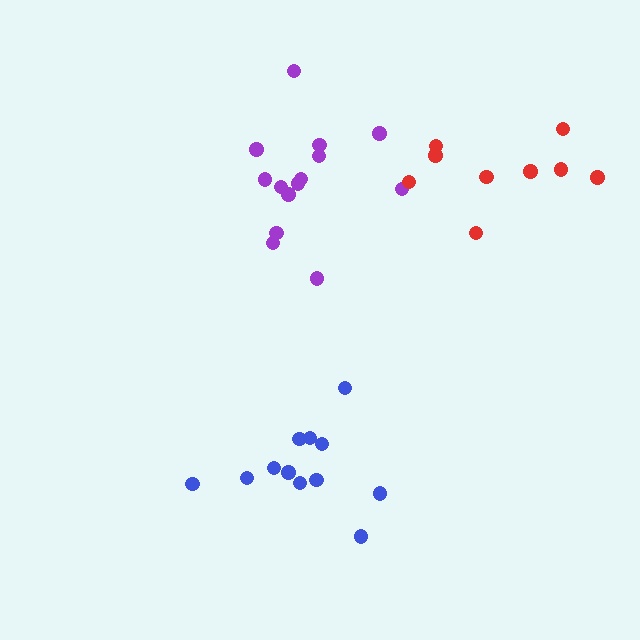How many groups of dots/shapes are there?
There are 3 groups.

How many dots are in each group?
Group 1: 12 dots, Group 2: 14 dots, Group 3: 9 dots (35 total).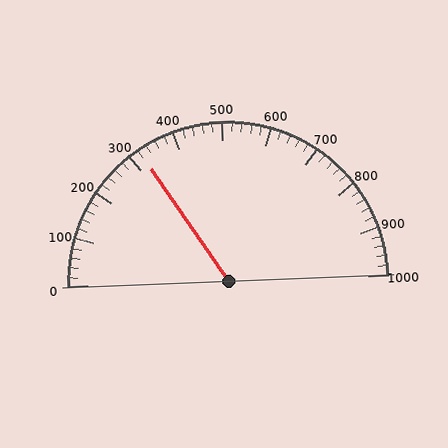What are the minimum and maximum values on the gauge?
The gauge ranges from 0 to 1000.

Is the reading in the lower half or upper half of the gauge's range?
The reading is in the lower half of the range (0 to 1000).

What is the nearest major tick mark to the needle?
The nearest major tick mark is 300.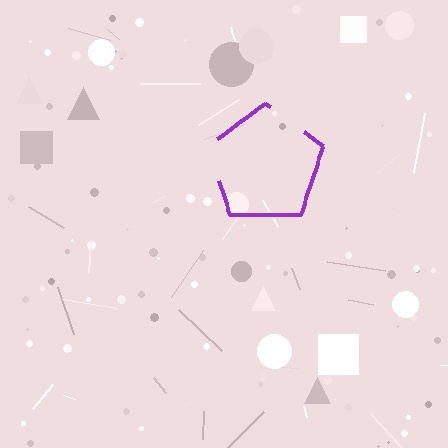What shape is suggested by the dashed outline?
The dashed outline suggests a pentagon.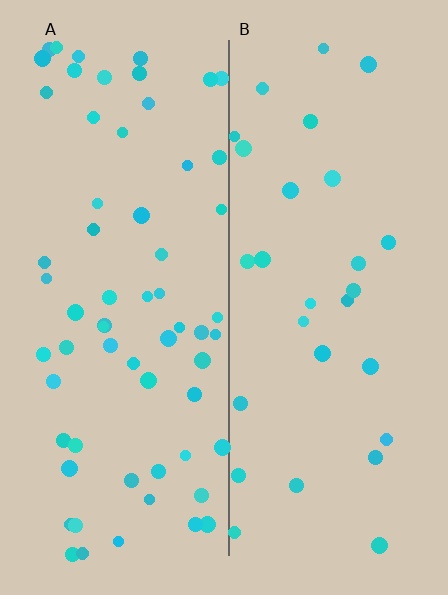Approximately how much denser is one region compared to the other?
Approximately 2.2× — region A over region B.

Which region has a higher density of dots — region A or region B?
A (the left).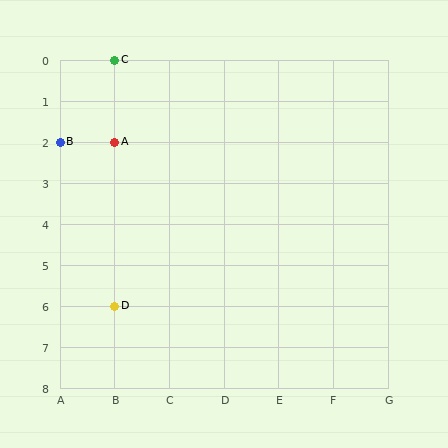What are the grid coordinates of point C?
Point C is at grid coordinates (B, 0).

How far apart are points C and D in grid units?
Points C and D are 6 rows apart.